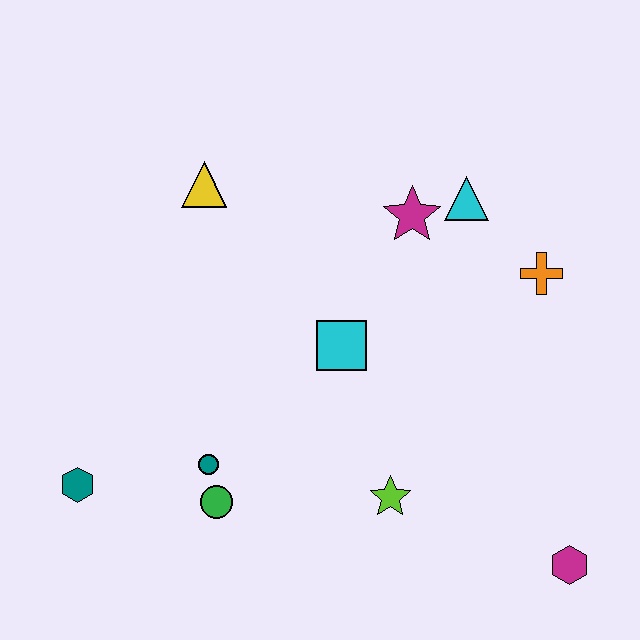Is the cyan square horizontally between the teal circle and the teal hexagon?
No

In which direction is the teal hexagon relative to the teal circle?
The teal hexagon is to the left of the teal circle.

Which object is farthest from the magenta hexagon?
The yellow triangle is farthest from the magenta hexagon.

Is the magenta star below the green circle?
No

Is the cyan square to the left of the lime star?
Yes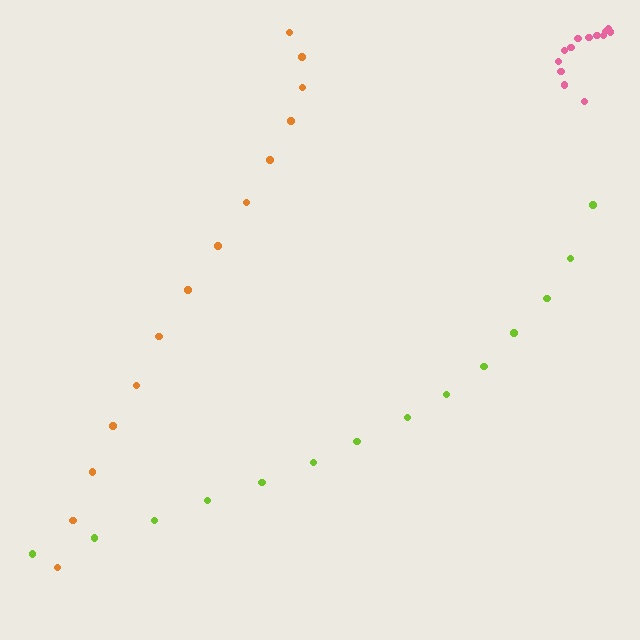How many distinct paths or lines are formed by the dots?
There are 3 distinct paths.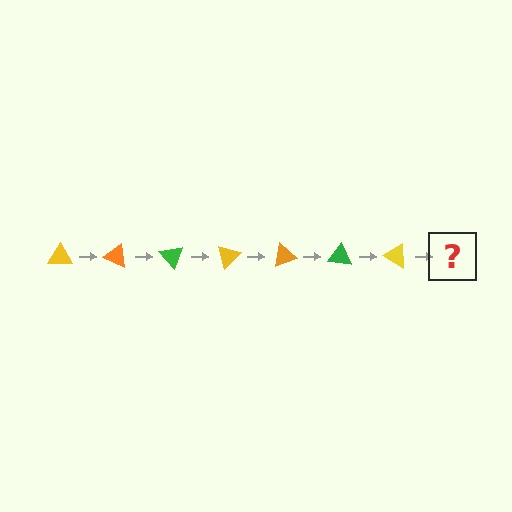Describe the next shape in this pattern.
It should be an orange triangle, rotated 175 degrees from the start.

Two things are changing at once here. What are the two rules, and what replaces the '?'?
The two rules are that it rotates 25 degrees each step and the color cycles through yellow, orange, and green. The '?' should be an orange triangle, rotated 175 degrees from the start.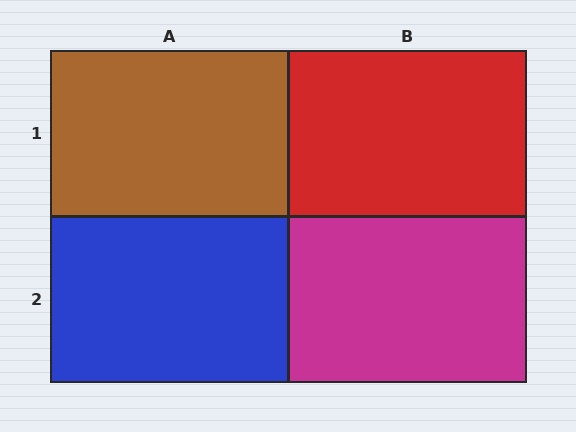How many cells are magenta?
1 cell is magenta.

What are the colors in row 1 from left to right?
Brown, red.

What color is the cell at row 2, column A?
Blue.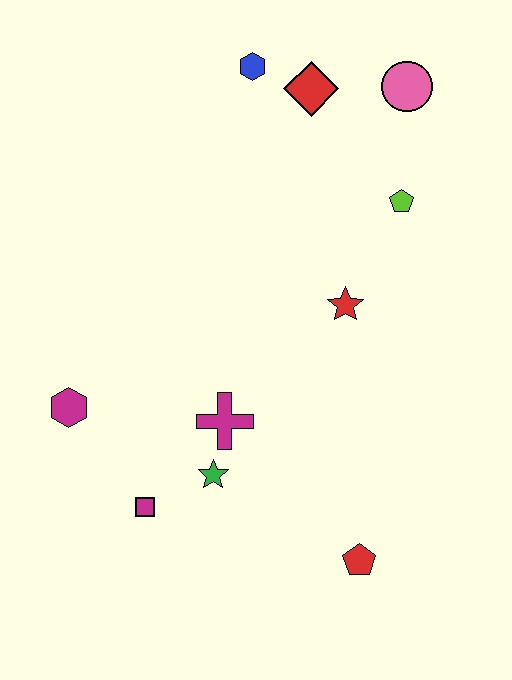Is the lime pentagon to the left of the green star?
No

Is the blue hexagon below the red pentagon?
No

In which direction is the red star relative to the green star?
The red star is above the green star.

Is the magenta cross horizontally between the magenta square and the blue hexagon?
Yes